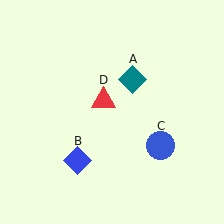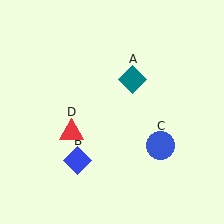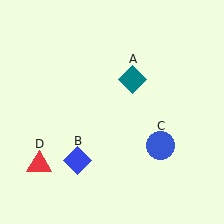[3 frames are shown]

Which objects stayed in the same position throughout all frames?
Teal diamond (object A) and blue diamond (object B) and blue circle (object C) remained stationary.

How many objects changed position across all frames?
1 object changed position: red triangle (object D).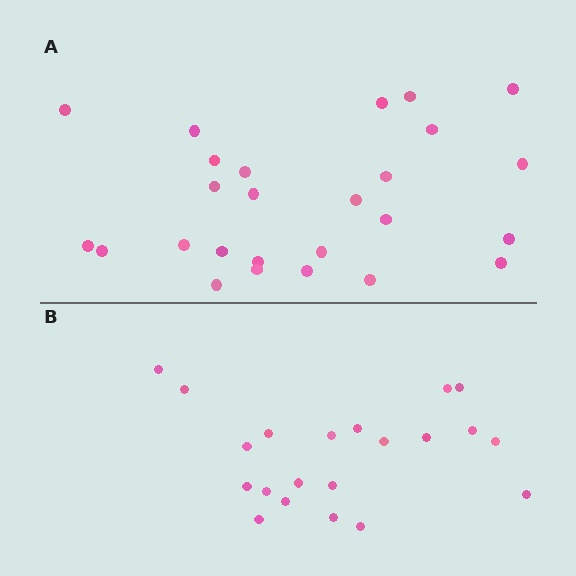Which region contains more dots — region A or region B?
Region A (the top region) has more dots.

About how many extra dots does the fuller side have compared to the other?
Region A has about 5 more dots than region B.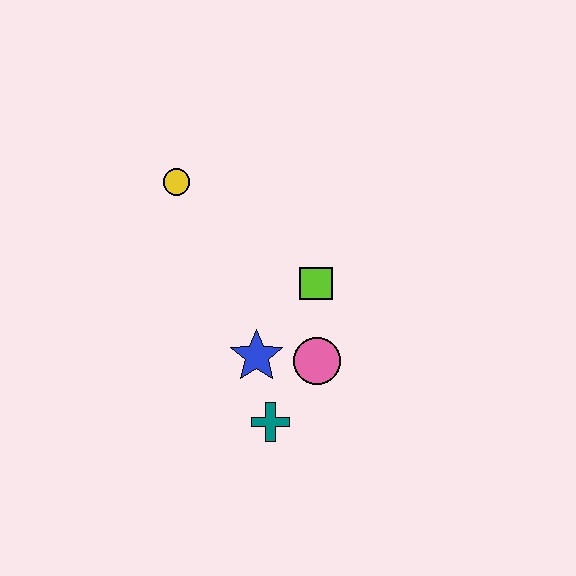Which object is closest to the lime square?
The pink circle is closest to the lime square.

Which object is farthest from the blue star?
The yellow circle is farthest from the blue star.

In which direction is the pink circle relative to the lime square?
The pink circle is below the lime square.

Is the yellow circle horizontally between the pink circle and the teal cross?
No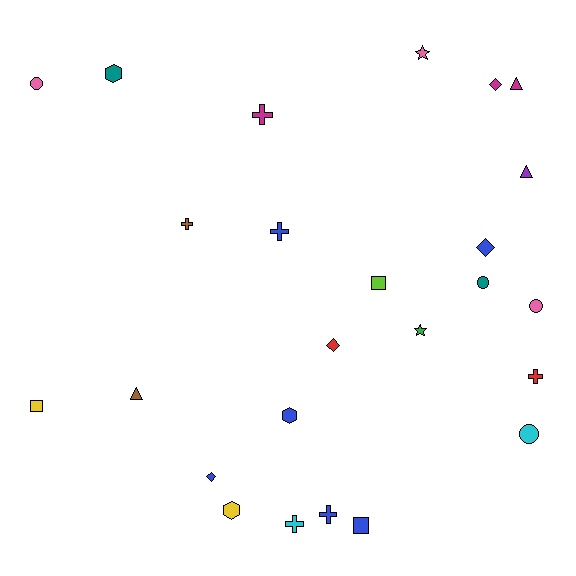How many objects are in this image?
There are 25 objects.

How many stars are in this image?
There are 2 stars.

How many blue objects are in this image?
There are 6 blue objects.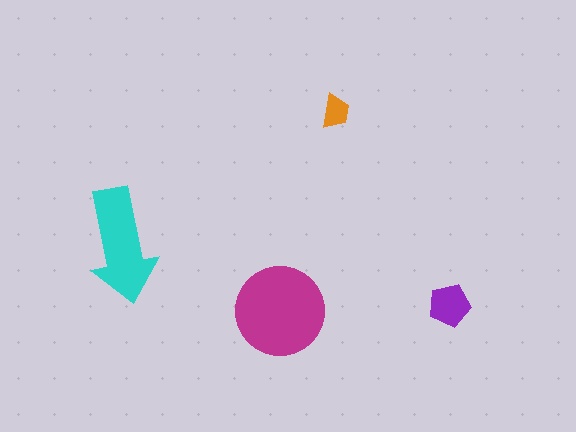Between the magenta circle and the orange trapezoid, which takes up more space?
The magenta circle.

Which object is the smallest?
The orange trapezoid.